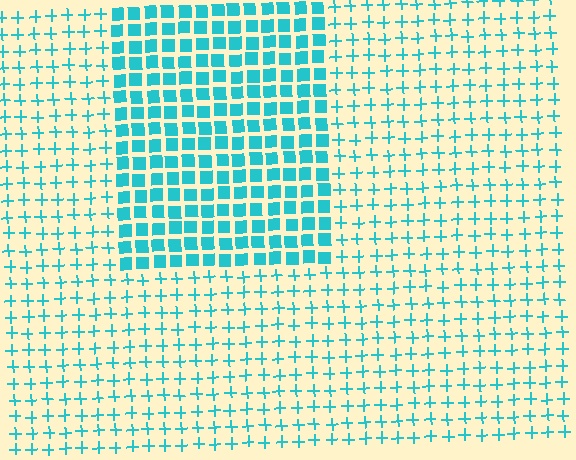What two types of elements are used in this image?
The image uses squares inside the rectangle region and plus signs outside it.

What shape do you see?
I see a rectangle.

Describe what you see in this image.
The image is filled with small cyan elements arranged in a uniform grid. A rectangle-shaped region contains squares, while the surrounding area contains plus signs. The boundary is defined purely by the change in element shape.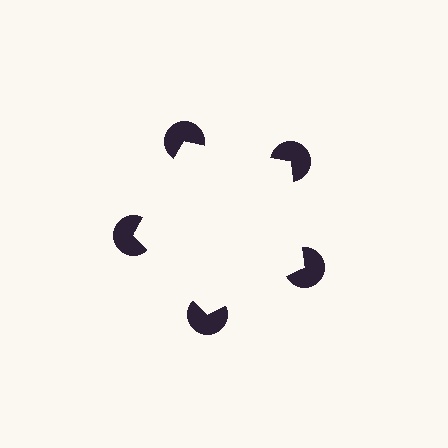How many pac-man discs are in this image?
There are 5 — one at each vertex of the illusory pentagon.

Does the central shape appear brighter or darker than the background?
It typically appears slightly brighter than the background, even though no actual brightness change is drawn.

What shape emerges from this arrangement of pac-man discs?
An illusory pentagon — its edges are inferred from the aligned wedge cuts in the pac-man discs, not physically drawn.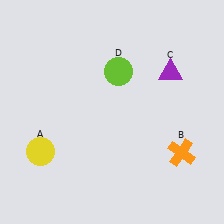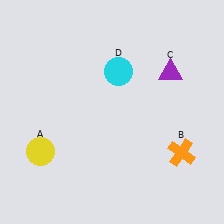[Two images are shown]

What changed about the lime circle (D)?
In Image 1, D is lime. In Image 2, it changed to cyan.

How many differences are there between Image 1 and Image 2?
There is 1 difference between the two images.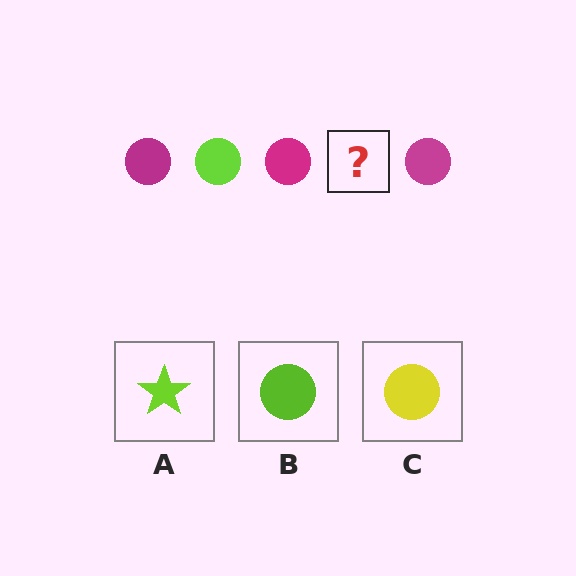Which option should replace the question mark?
Option B.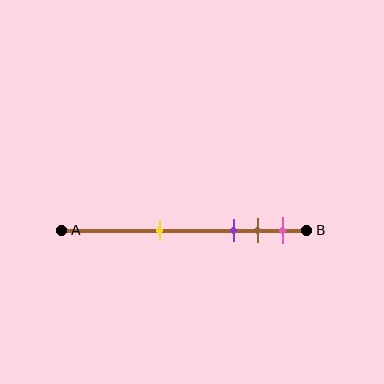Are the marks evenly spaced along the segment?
No, the marks are not evenly spaced.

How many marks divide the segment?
There are 4 marks dividing the segment.